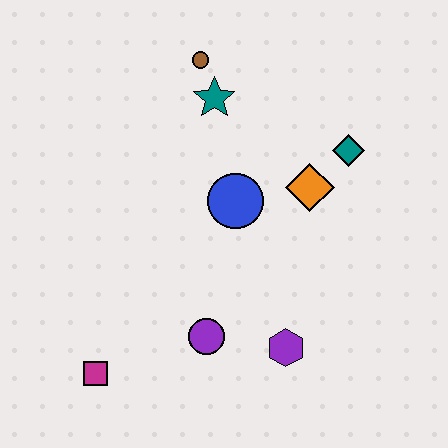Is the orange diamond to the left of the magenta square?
No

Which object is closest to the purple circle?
The purple hexagon is closest to the purple circle.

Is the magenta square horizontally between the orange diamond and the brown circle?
No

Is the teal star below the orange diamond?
No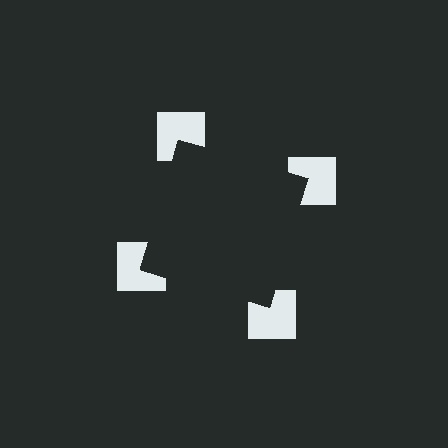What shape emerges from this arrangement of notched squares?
An illusory square — its edges are inferred from the aligned wedge cuts in the notched squares, not physically drawn.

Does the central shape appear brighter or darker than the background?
It typically appears slightly darker than the background, even though no actual brightness change is drawn.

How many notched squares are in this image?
There are 4 — one at each vertex of the illusory square.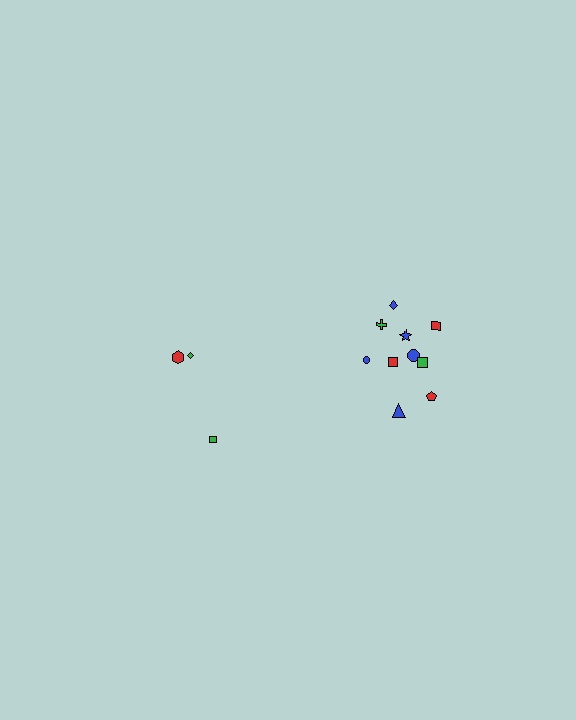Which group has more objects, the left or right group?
The right group.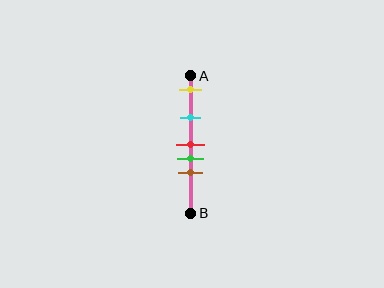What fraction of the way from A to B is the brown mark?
The brown mark is approximately 70% (0.7) of the way from A to B.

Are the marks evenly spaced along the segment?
No, the marks are not evenly spaced.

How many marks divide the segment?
There are 5 marks dividing the segment.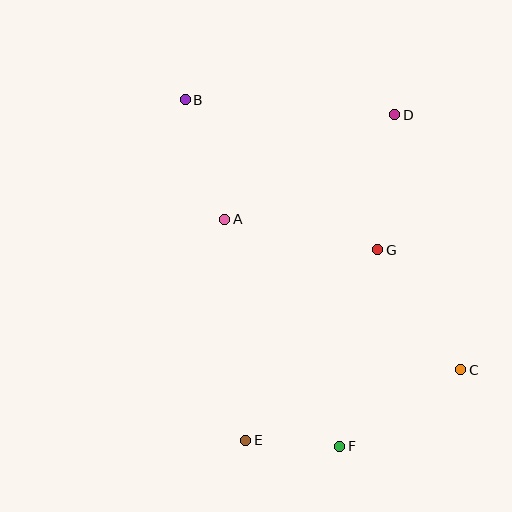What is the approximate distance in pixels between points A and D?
The distance between A and D is approximately 199 pixels.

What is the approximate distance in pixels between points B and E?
The distance between B and E is approximately 345 pixels.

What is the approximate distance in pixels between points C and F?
The distance between C and F is approximately 143 pixels.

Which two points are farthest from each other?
Points B and C are farthest from each other.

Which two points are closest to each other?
Points E and F are closest to each other.